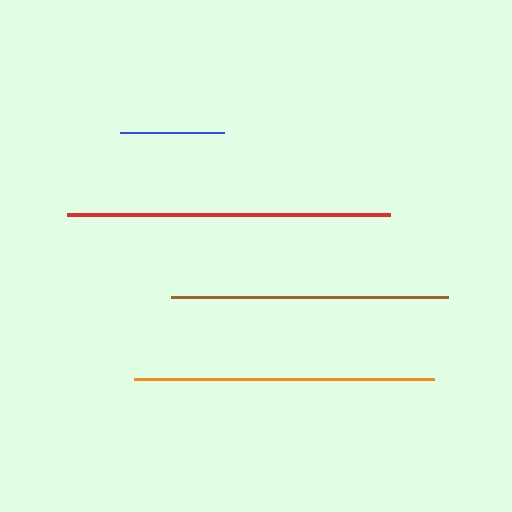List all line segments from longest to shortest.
From longest to shortest: red, orange, brown, blue.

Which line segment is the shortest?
The blue line is the shortest at approximately 104 pixels.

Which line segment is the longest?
The red line is the longest at approximately 323 pixels.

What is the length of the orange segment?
The orange segment is approximately 300 pixels long.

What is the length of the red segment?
The red segment is approximately 323 pixels long.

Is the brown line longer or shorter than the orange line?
The orange line is longer than the brown line.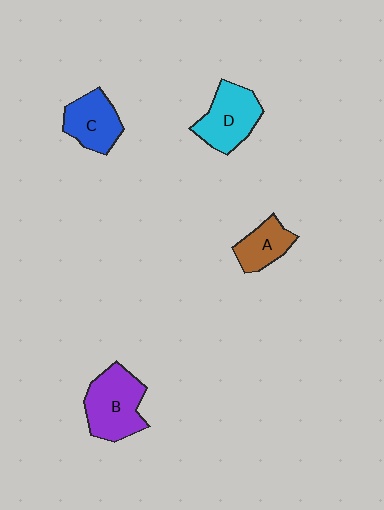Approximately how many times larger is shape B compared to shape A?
Approximately 1.7 times.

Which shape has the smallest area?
Shape A (brown).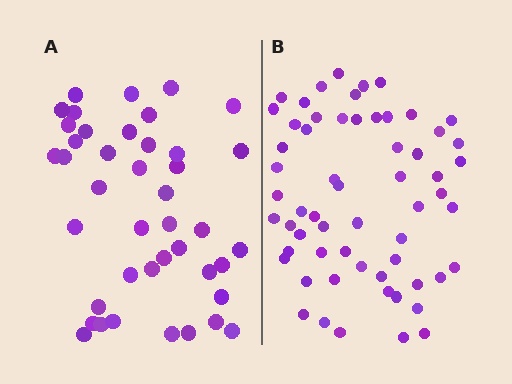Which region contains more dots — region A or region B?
Region B (the right region) has more dots.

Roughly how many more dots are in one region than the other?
Region B has approximately 20 more dots than region A.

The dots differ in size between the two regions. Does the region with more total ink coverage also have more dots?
No. Region A has more total ink coverage because its dots are larger, but region B actually contains more individual dots. Total area can be misleading — the number of items is what matters here.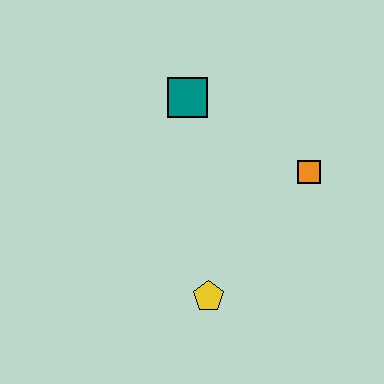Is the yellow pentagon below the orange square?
Yes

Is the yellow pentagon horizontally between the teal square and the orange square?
Yes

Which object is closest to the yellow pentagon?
The orange square is closest to the yellow pentagon.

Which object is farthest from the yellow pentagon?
The teal square is farthest from the yellow pentagon.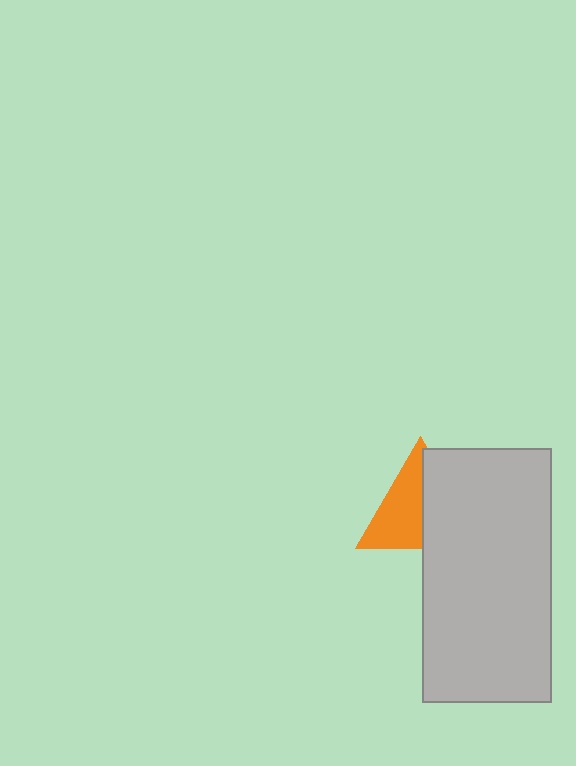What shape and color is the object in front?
The object in front is a light gray rectangle.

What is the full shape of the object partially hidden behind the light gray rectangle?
The partially hidden object is an orange triangle.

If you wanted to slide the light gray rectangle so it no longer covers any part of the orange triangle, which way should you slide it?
Slide it right — that is the most direct way to separate the two shapes.